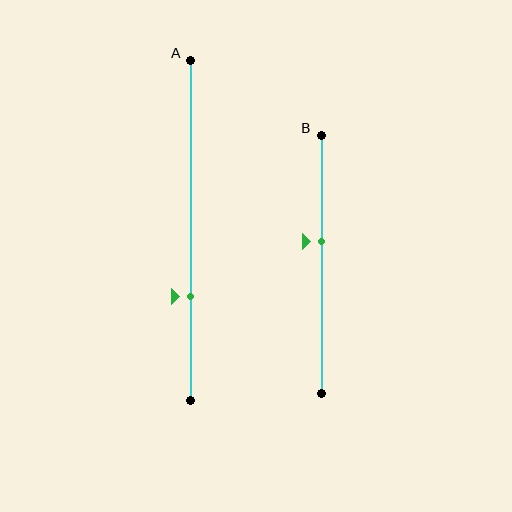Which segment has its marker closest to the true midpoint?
Segment B has its marker closest to the true midpoint.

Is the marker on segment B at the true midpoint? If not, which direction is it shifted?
No, the marker on segment B is shifted upward by about 9% of the segment length.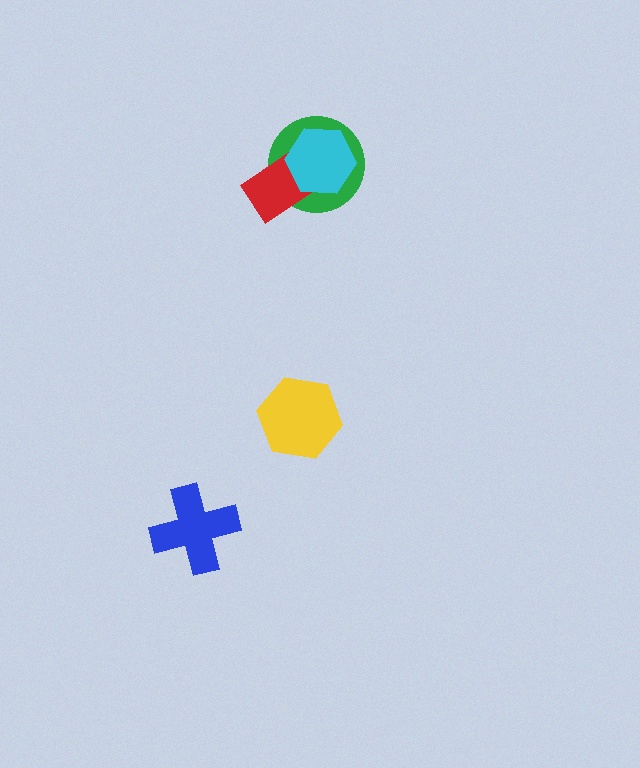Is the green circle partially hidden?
Yes, it is partially covered by another shape.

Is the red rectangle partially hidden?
Yes, it is partially covered by another shape.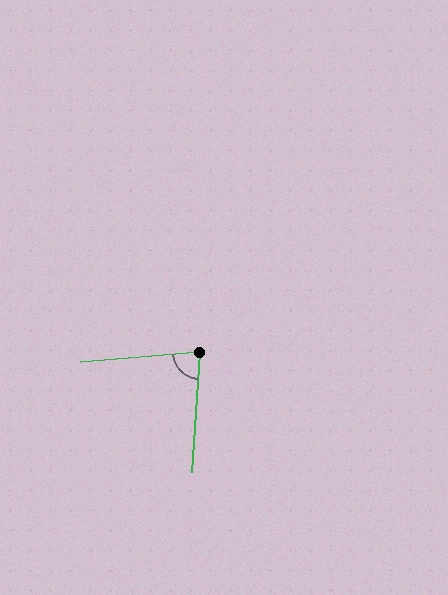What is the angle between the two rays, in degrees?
Approximately 81 degrees.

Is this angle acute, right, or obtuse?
It is acute.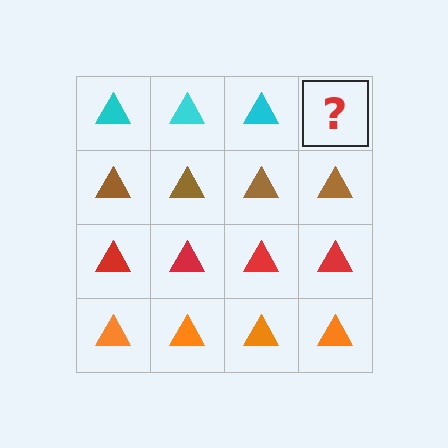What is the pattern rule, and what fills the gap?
The rule is that each row has a consistent color. The gap should be filled with a cyan triangle.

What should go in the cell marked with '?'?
The missing cell should contain a cyan triangle.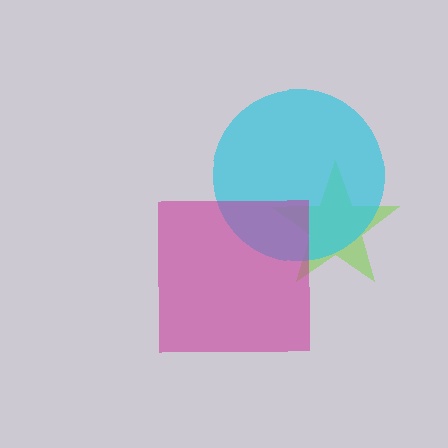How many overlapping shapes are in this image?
There are 3 overlapping shapes in the image.